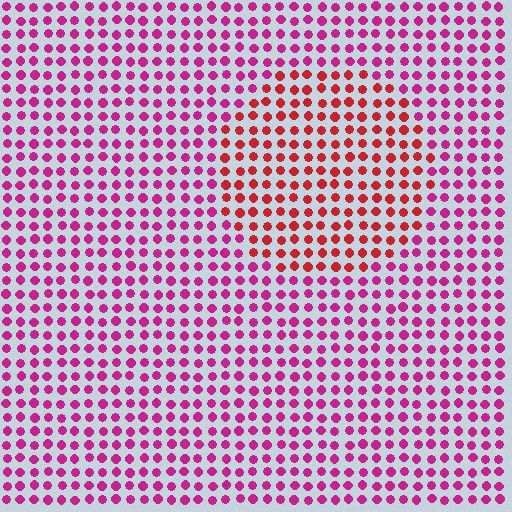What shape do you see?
I see a circle.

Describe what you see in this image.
The image is filled with small magenta elements in a uniform arrangement. A circle-shaped region is visible where the elements are tinted to a slightly different hue, forming a subtle color boundary.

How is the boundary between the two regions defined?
The boundary is defined purely by a slight shift in hue (about 35 degrees). Spacing, size, and orientation are identical on both sides.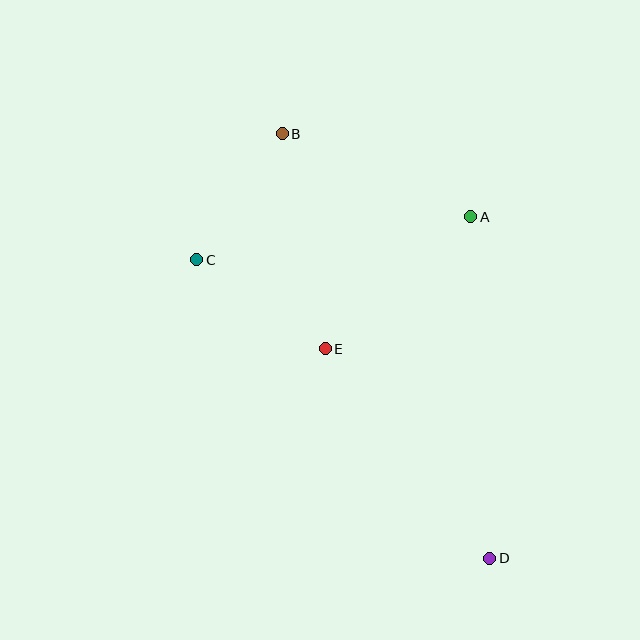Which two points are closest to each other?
Points B and C are closest to each other.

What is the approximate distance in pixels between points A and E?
The distance between A and E is approximately 197 pixels.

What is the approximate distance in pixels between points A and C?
The distance between A and C is approximately 278 pixels.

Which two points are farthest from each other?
Points B and D are farthest from each other.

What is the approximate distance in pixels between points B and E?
The distance between B and E is approximately 219 pixels.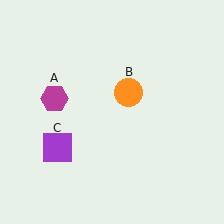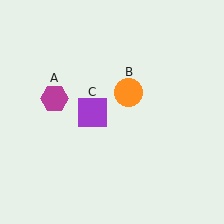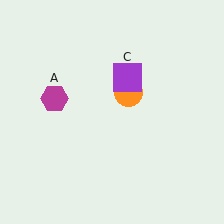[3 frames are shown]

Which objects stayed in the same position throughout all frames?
Magenta hexagon (object A) and orange circle (object B) remained stationary.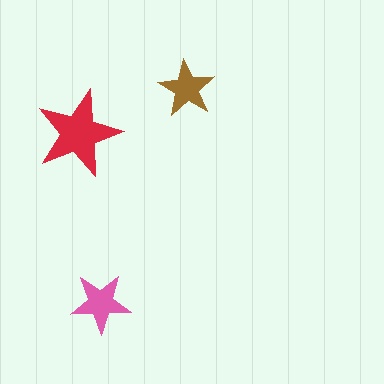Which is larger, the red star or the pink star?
The red one.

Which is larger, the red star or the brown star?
The red one.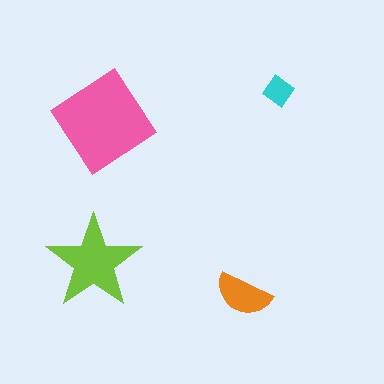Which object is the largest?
The pink diamond.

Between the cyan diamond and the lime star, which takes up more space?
The lime star.